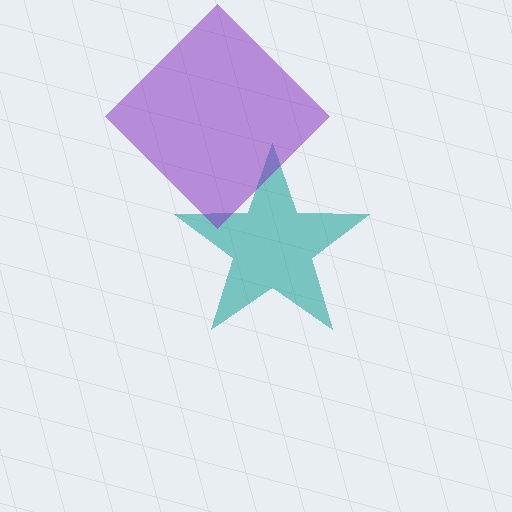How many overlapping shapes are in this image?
There are 2 overlapping shapes in the image.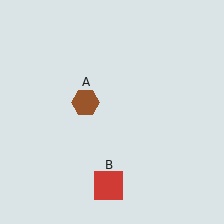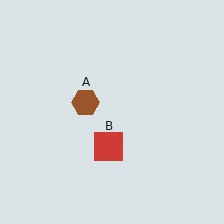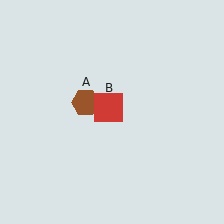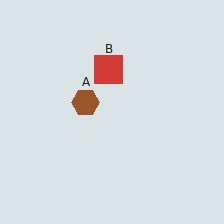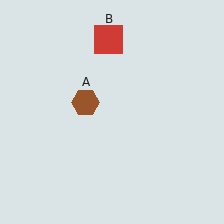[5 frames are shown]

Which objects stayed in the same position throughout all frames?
Brown hexagon (object A) remained stationary.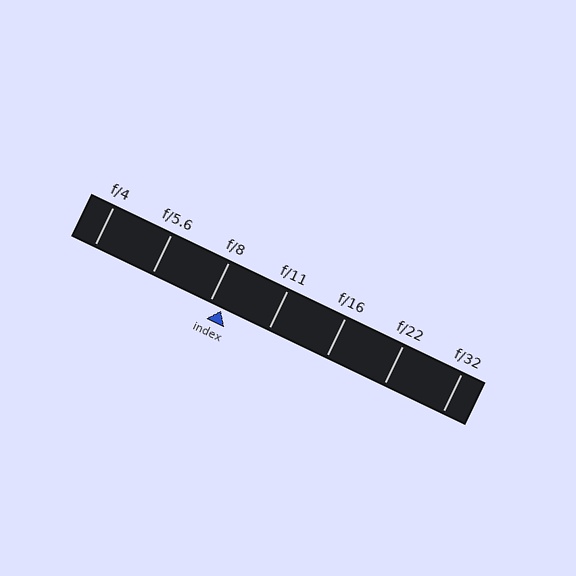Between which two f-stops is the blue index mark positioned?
The index mark is between f/8 and f/11.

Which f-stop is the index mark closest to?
The index mark is closest to f/8.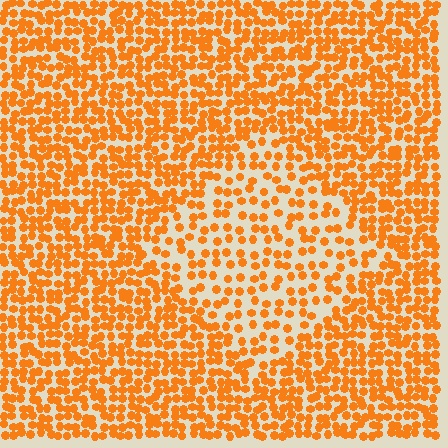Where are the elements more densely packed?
The elements are more densely packed outside the diamond boundary.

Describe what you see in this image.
The image contains small orange elements arranged at two different densities. A diamond-shaped region is visible where the elements are less densely packed than the surrounding area.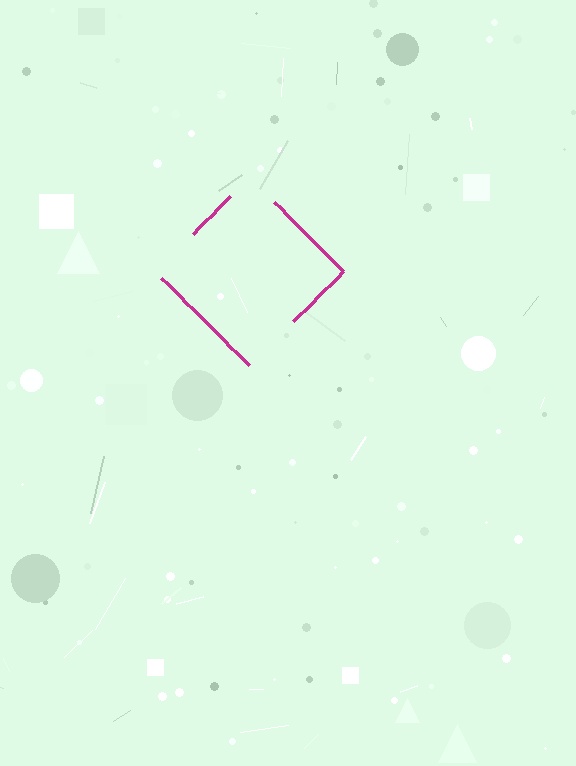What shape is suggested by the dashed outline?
The dashed outline suggests a diamond.